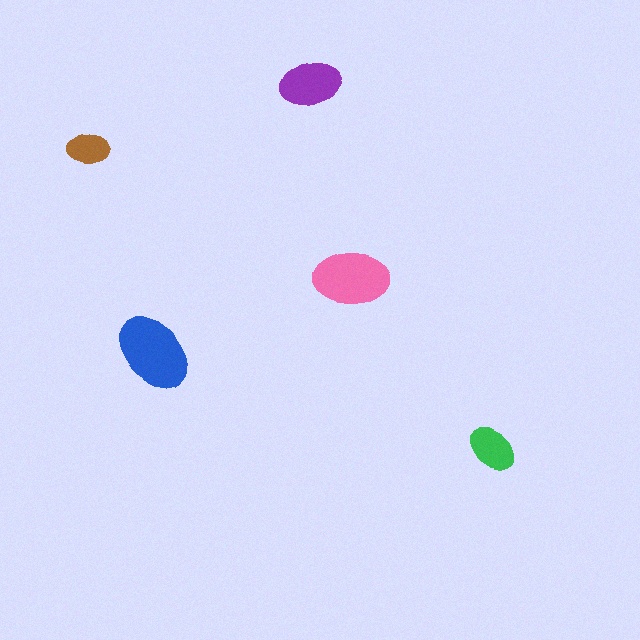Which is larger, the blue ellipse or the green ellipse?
The blue one.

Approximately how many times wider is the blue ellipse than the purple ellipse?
About 1.5 times wider.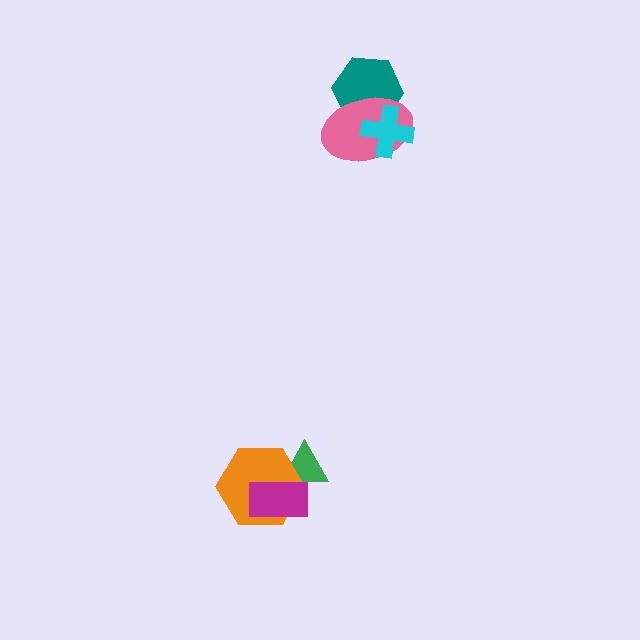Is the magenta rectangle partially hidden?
No, no other shape covers it.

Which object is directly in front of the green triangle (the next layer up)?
The orange hexagon is directly in front of the green triangle.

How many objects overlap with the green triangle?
2 objects overlap with the green triangle.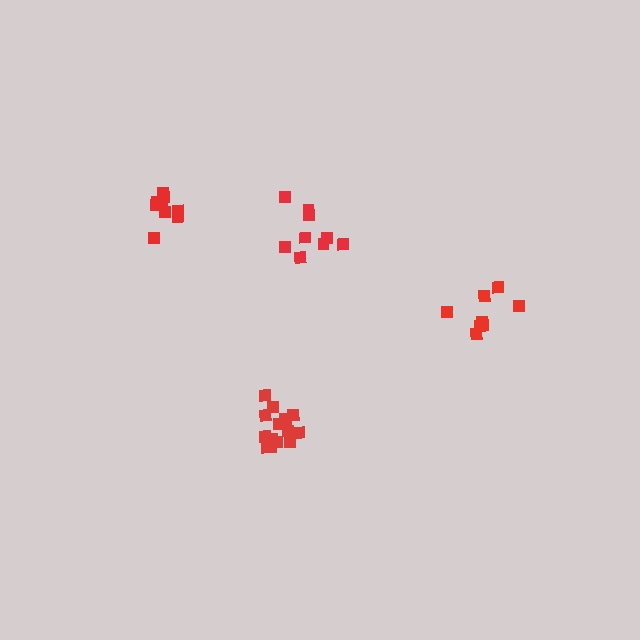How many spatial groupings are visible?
There are 4 spatial groupings.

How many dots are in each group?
Group 1: 9 dots, Group 2: 8 dots, Group 3: 14 dots, Group 4: 9 dots (40 total).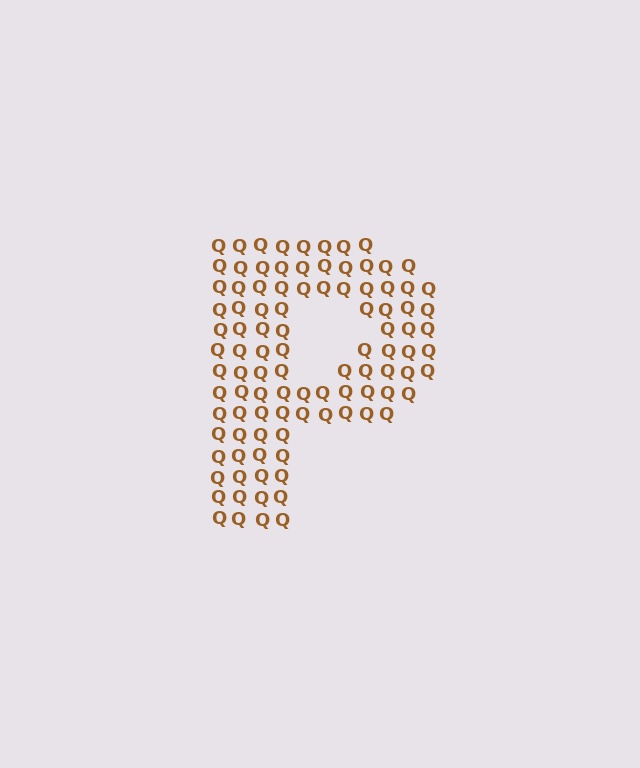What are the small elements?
The small elements are letter Q's.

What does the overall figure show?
The overall figure shows the letter P.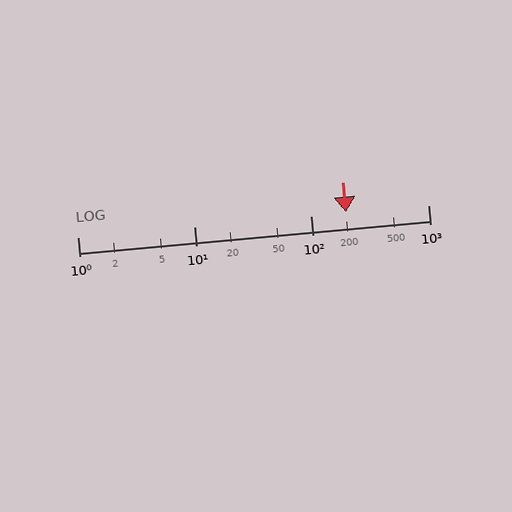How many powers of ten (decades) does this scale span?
The scale spans 3 decades, from 1 to 1000.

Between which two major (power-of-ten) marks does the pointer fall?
The pointer is between 100 and 1000.